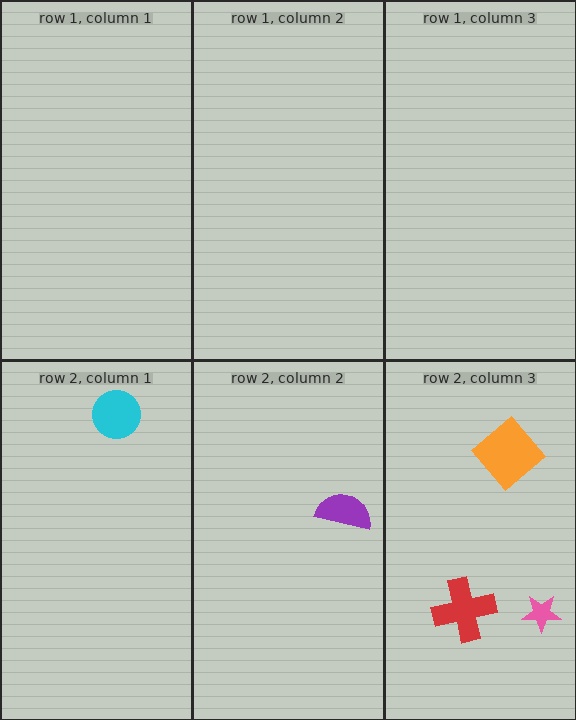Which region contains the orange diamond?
The row 2, column 3 region.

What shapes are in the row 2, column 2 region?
The purple semicircle.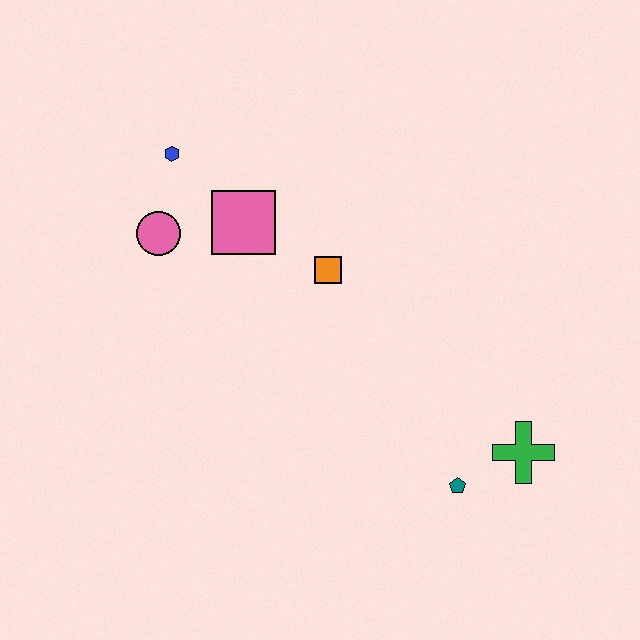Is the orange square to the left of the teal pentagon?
Yes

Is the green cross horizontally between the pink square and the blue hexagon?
No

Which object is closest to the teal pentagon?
The green cross is closest to the teal pentagon.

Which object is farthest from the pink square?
The green cross is farthest from the pink square.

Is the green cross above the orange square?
No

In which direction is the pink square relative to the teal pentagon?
The pink square is above the teal pentagon.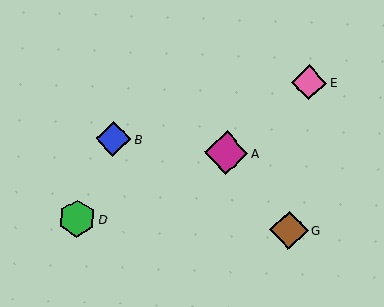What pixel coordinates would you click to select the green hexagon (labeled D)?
Click at (77, 218) to select the green hexagon D.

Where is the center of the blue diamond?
The center of the blue diamond is at (113, 139).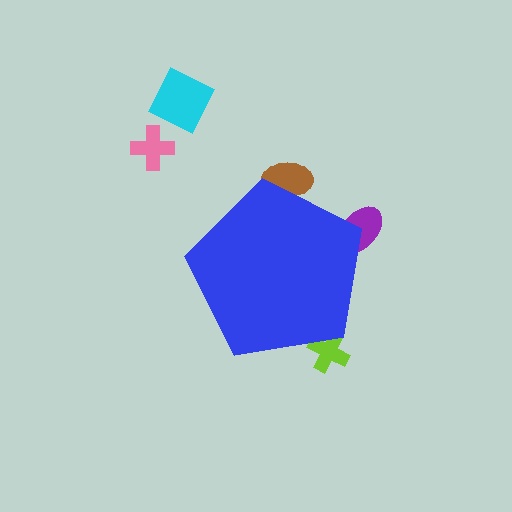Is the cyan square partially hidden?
No, the cyan square is fully visible.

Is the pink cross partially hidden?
No, the pink cross is fully visible.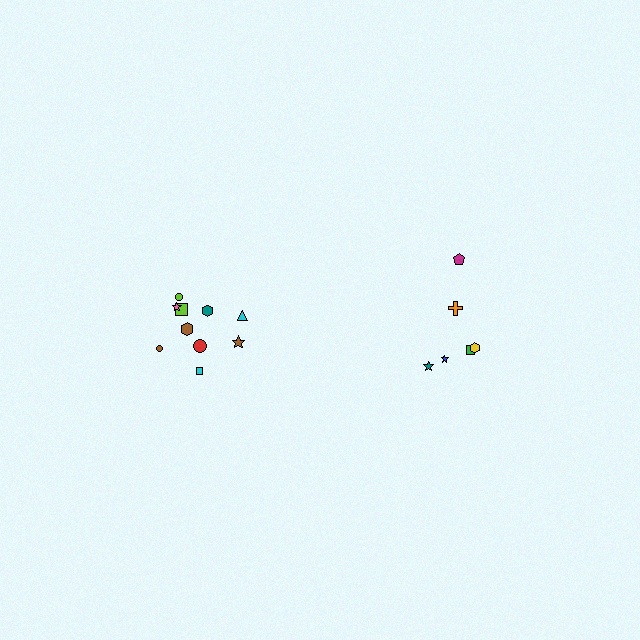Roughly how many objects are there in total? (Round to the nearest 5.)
Roughly 15 objects in total.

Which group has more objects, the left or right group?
The left group.